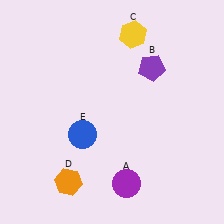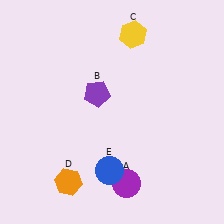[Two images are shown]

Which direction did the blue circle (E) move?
The blue circle (E) moved down.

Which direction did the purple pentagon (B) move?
The purple pentagon (B) moved left.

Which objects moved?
The objects that moved are: the purple pentagon (B), the blue circle (E).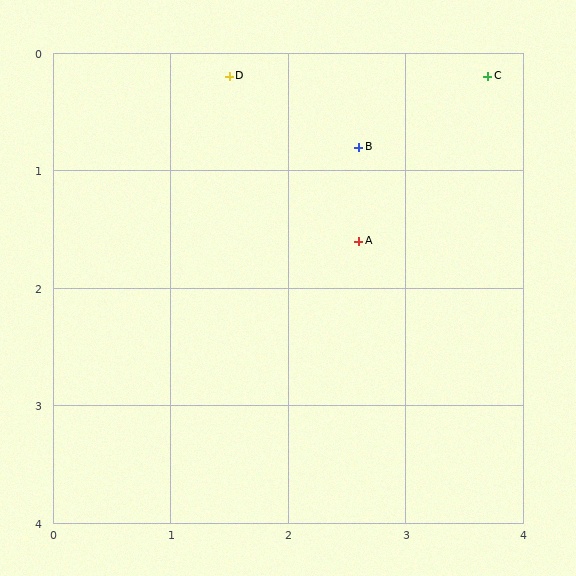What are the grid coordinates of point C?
Point C is at approximately (3.7, 0.2).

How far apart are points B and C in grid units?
Points B and C are about 1.3 grid units apart.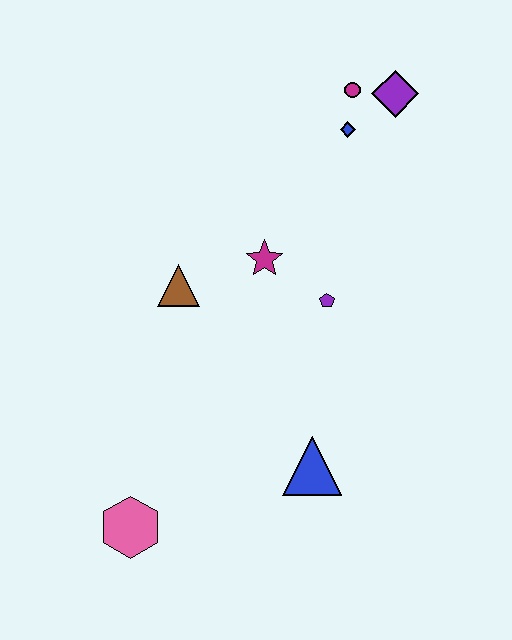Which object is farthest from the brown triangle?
The purple diamond is farthest from the brown triangle.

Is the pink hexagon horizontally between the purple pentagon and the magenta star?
No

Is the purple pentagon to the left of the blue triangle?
No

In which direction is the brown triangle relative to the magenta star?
The brown triangle is to the left of the magenta star.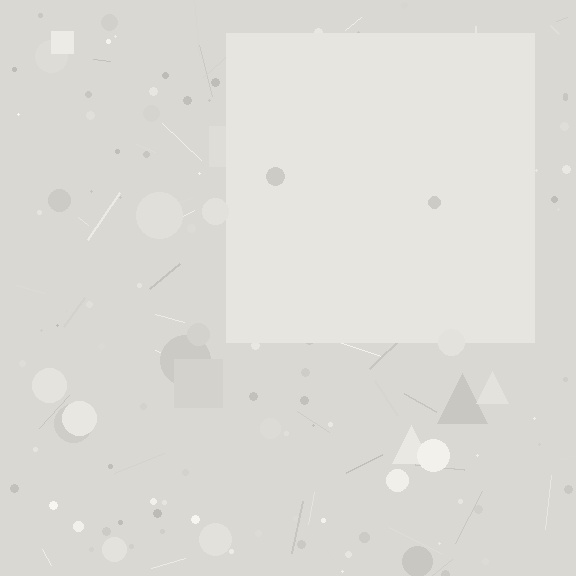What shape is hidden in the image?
A square is hidden in the image.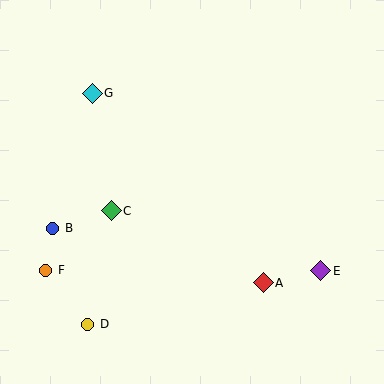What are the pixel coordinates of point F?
Point F is at (46, 270).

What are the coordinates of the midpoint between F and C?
The midpoint between F and C is at (79, 241).